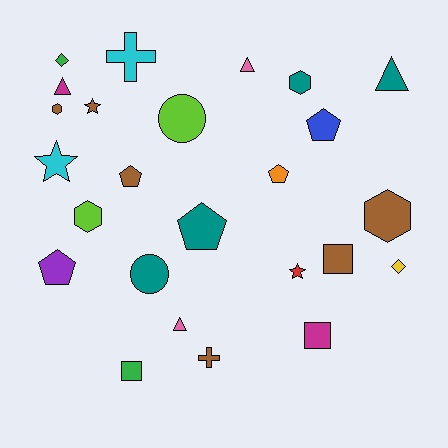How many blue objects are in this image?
There is 1 blue object.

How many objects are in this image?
There are 25 objects.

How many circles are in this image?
There are 2 circles.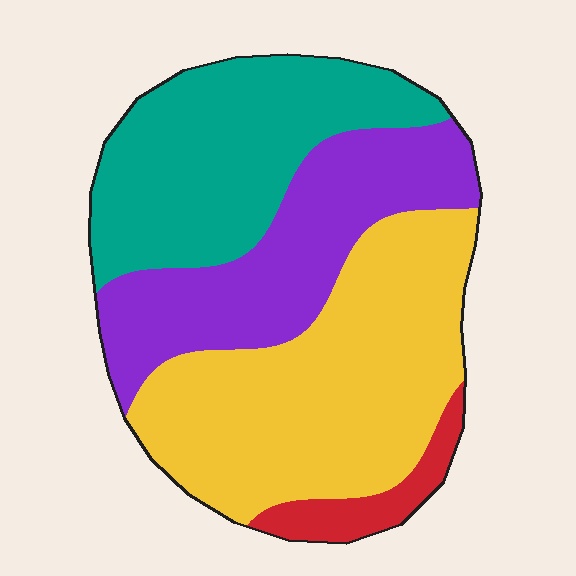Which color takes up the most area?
Yellow, at roughly 40%.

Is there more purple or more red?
Purple.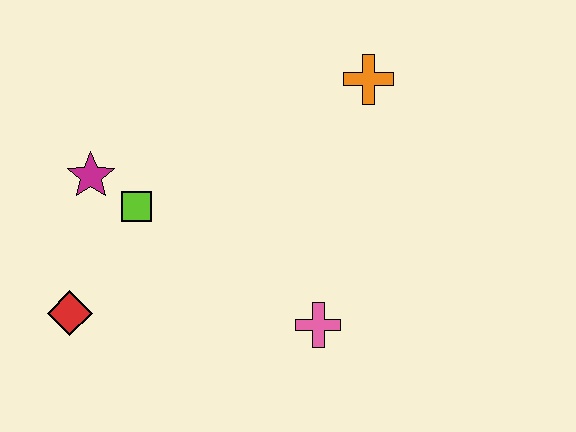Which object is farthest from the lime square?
The orange cross is farthest from the lime square.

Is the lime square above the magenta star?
No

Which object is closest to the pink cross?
The lime square is closest to the pink cross.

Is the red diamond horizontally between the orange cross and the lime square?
No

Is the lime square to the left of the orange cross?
Yes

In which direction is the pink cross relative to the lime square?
The pink cross is to the right of the lime square.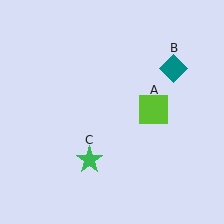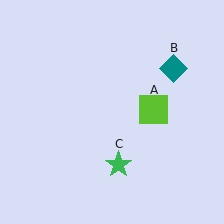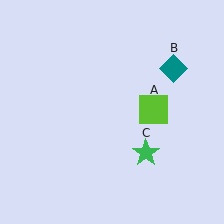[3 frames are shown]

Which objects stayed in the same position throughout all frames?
Lime square (object A) and teal diamond (object B) remained stationary.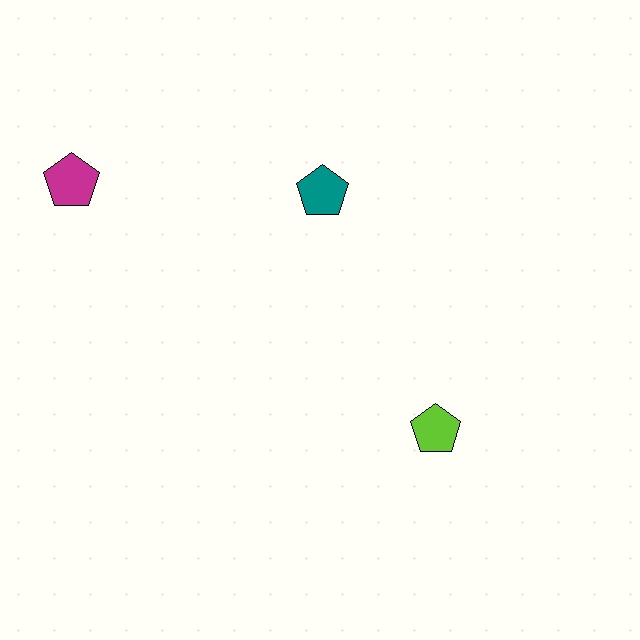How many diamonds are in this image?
There are no diamonds.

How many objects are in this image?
There are 3 objects.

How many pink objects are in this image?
There are no pink objects.